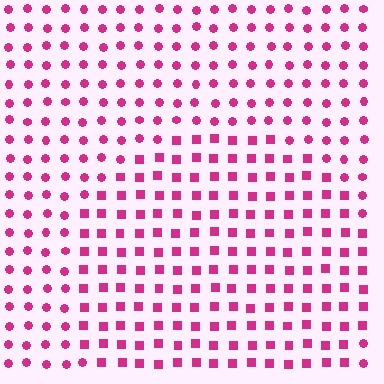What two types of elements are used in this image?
The image uses squares inside the circle region and circles outside it.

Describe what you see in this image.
The image is filled with small magenta elements arranged in a uniform grid. A circle-shaped region contains squares, while the surrounding area contains circles. The boundary is defined purely by the change in element shape.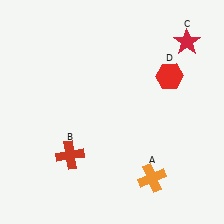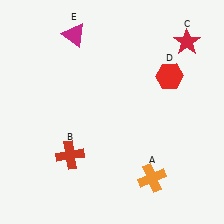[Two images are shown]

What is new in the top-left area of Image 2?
A magenta triangle (E) was added in the top-left area of Image 2.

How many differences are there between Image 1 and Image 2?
There is 1 difference between the two images.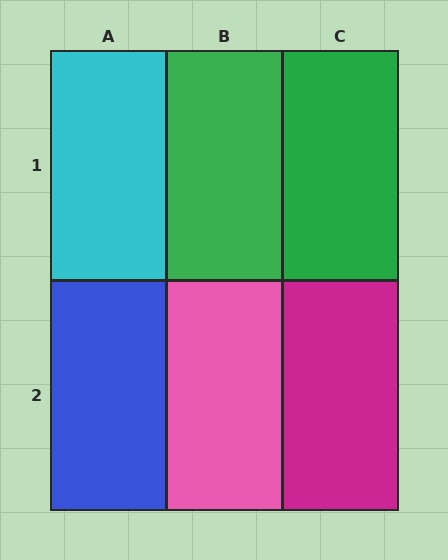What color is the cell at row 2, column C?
Magenta.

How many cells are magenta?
1 cell is magenta.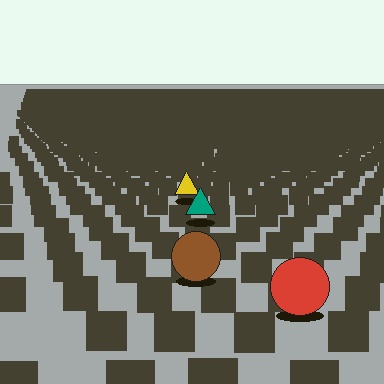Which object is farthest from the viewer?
The yellow triangle is farthest from the viewer. It appears smaller and the ground texture around it is denser.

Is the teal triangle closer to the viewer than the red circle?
No. The red circle is closer — you can tell from the texture gradient: the ground texture is coarser near it.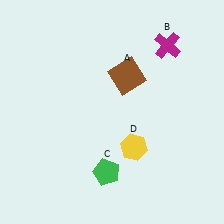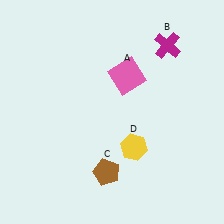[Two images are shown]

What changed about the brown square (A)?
In Image 1, A is brown. In Image 2, it changed to pink.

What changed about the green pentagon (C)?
In Image 1, C is green. In Image 2, it changed to brown.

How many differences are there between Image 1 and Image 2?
There are 2 differences between the two images.